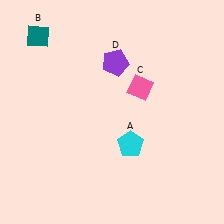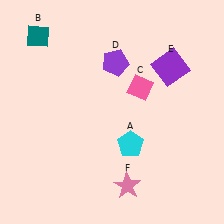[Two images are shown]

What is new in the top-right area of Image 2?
A purple square (E) was added in the top-right area of Image 2.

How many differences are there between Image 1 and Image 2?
There are 2 differences between the two images.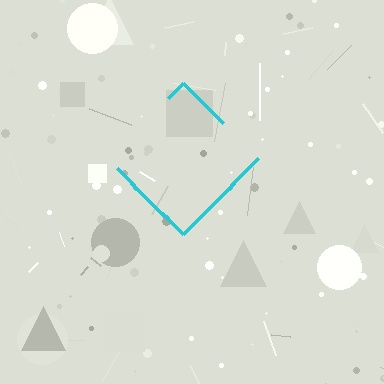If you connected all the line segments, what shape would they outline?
They would outline a diamond.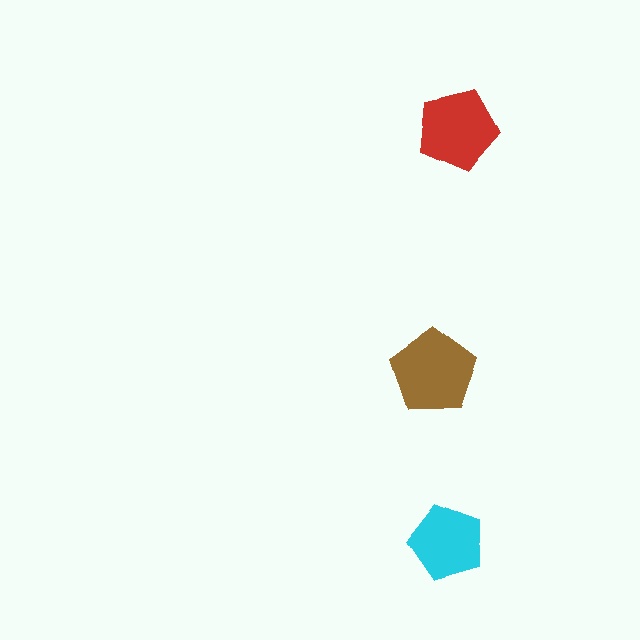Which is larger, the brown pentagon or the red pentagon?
The brown one.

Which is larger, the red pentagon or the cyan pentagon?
The red one.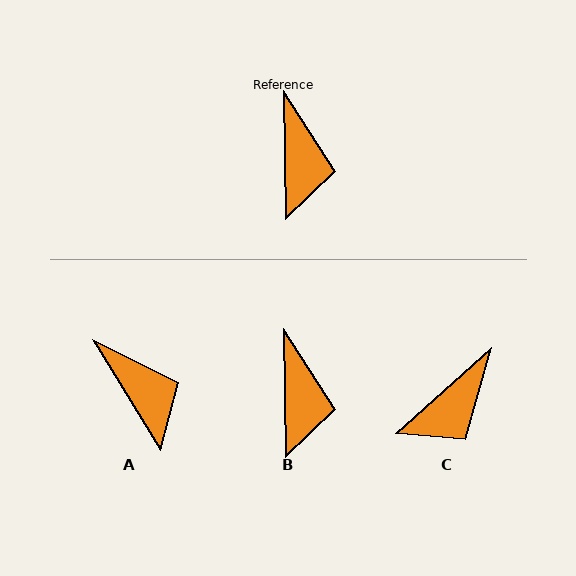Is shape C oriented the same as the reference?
No, it is off by about 49 degrees.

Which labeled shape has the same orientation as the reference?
B.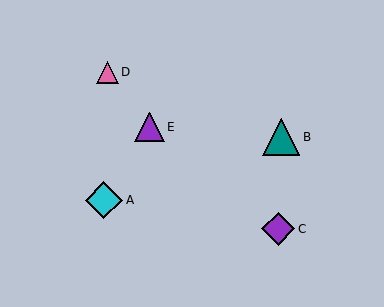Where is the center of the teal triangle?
The center of the teal triangle is at (281, 137).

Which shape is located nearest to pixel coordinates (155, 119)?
The purple triangle (labeled E) at (149, 127) is nearest to that location.